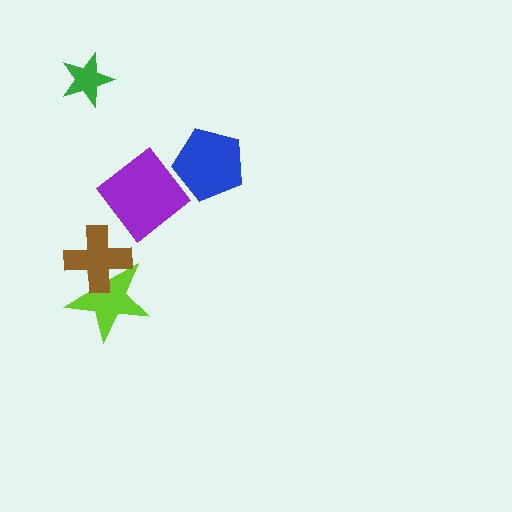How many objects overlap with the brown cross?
1 object overlaps with the brown cross.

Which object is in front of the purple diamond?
The blue pentagon is in front of the purple diamond.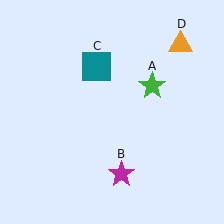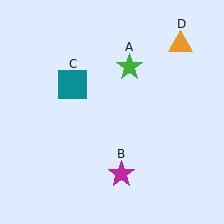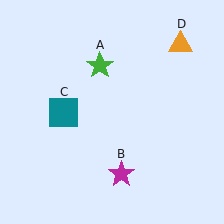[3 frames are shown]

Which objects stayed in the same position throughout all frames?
Magenta star (object B) and orange triangle (object D) remained stationary.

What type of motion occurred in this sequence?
The green star (object A), teal square (object C) rotated counterclockwise around the center of the scene.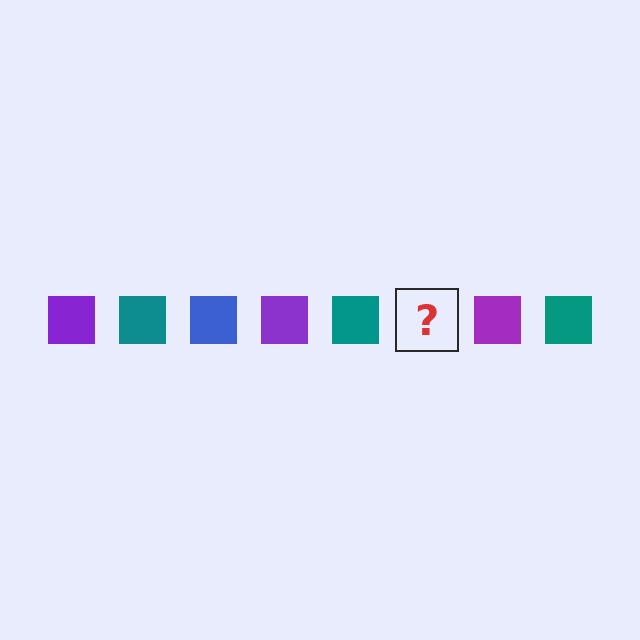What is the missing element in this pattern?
The missing element is a blue square.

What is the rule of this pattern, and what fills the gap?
The rule is that the pattern cycles through purple, teal, blue squares. The gap should be filled with a blue square.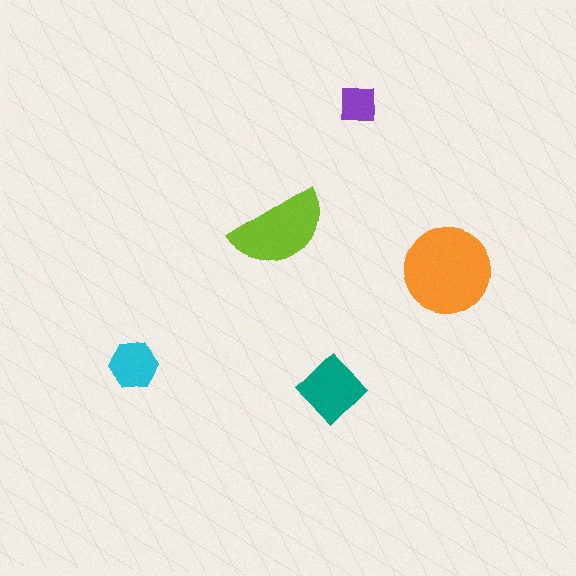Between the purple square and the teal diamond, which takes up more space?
The teal diamond.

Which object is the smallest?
The purple square.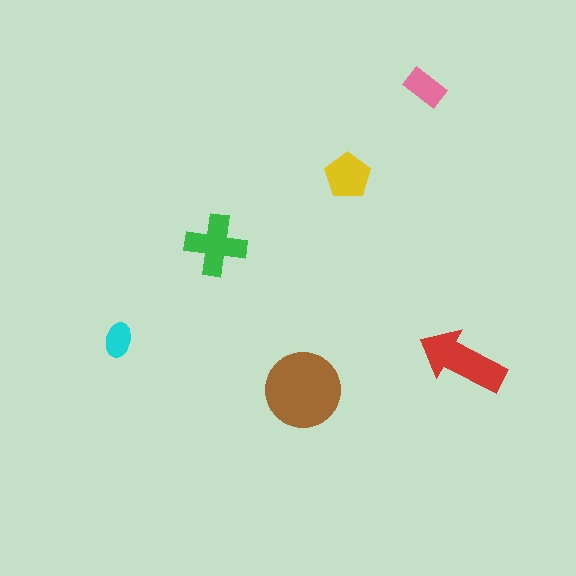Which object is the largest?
The brown circle.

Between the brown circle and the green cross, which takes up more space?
The brown circle.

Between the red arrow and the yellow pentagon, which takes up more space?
The red arrow.